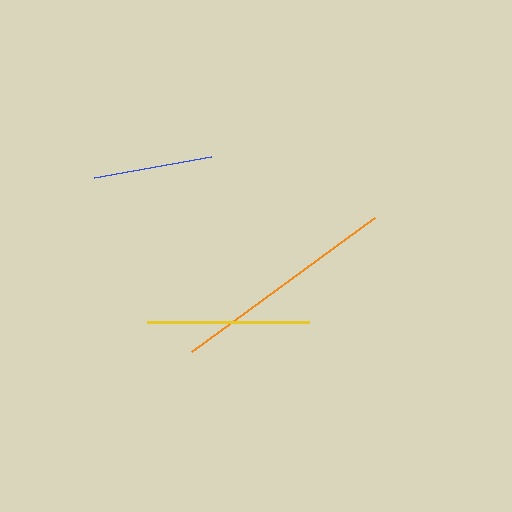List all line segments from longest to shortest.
From longest to shortest: orange, yellow, blue.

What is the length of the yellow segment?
The yellow segment is approximately 162 pixels long.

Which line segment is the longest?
The orange line is the longest at approximately 227 pixels.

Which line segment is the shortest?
The blue line is the shortest at approximately 119 pixels.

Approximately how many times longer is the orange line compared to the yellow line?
The orange line is approximately 1.4 times the length of the yellow line.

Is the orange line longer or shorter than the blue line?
The orange line is longer than the blue line.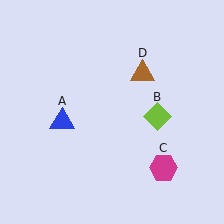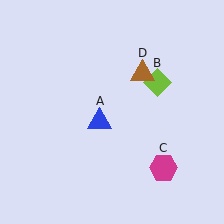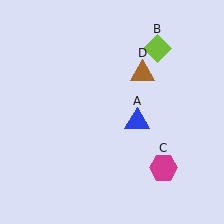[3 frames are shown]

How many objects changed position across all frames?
2 objects changed position: blue triangle (object A), lime diamond (object B).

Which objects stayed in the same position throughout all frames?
Magenta hexagon (object C) and brown triangle (object D) remained stationary.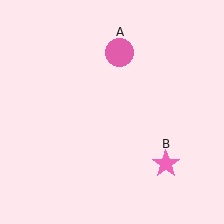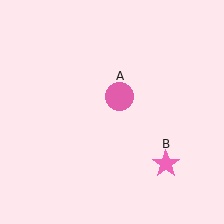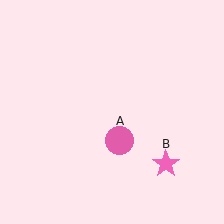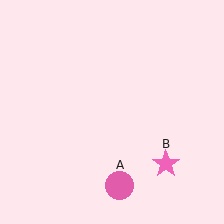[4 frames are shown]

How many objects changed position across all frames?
1 object changed position: pink circle (object A).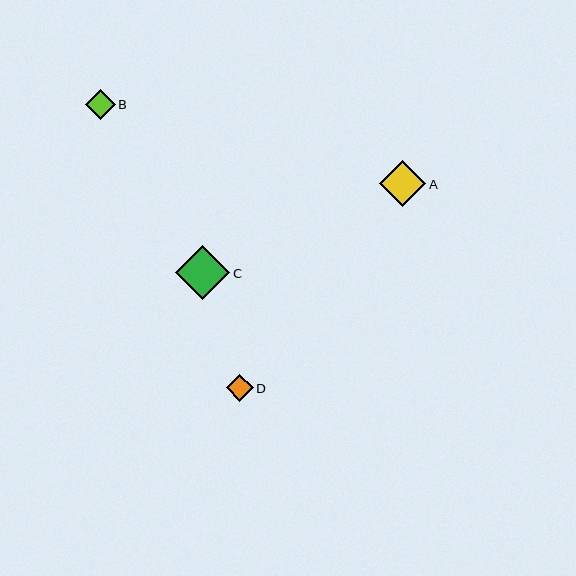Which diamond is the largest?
Diamond C is the largest with a size of approximately 54 pixels.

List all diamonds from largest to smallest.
From largest to smallest: C, A, B, D.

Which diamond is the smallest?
Diamond D is the smallest with a size of approximately 27 pixels.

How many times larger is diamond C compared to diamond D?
Diamond C is approximately 2.0 times the size of diamond D.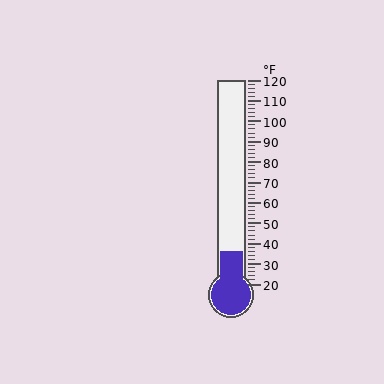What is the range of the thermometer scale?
The thermometer scale ranges from 20°F to 120°F.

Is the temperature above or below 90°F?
The temperature is below 90°F.